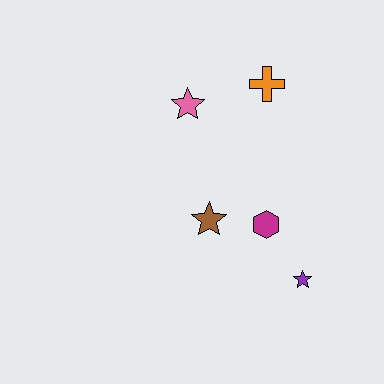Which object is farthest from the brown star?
The orange cross is farthest from the brown star.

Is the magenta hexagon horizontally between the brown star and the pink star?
No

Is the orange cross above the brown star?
Yes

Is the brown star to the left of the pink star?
No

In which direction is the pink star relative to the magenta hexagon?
The pink star is above the magenta hexagon.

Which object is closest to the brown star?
The magenta hexagon is closest to the brown star.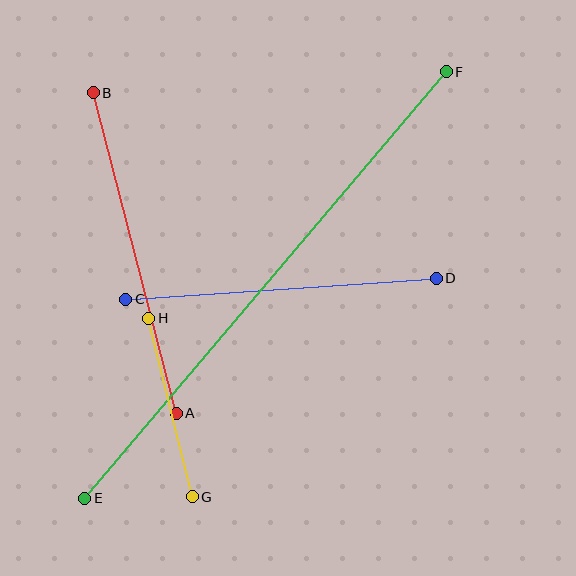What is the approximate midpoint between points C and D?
The midpoint is at approximately (281, 289) pixels.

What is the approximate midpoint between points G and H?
The midpoint is at approximately (170, 408) pixels.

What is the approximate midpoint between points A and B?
The midpoint is at approximately (135, 253) pixels.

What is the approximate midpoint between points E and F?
The midpoint is at approximately (265, 285) pixels.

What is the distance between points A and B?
The distance is approximately 331 pixels.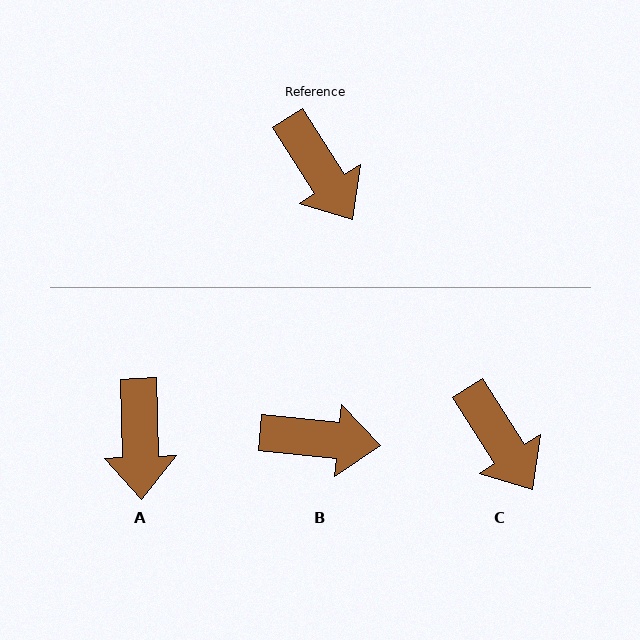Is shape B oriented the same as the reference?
No, it is off by about 52 degrees.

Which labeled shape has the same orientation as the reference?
C.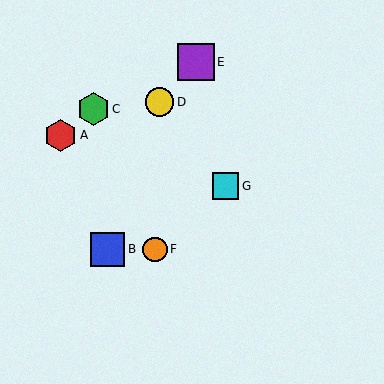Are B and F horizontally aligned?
Yes, both are at y≈250.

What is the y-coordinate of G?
Object G is at y≈186.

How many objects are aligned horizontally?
2 objects (B, F) are aligned horizontally.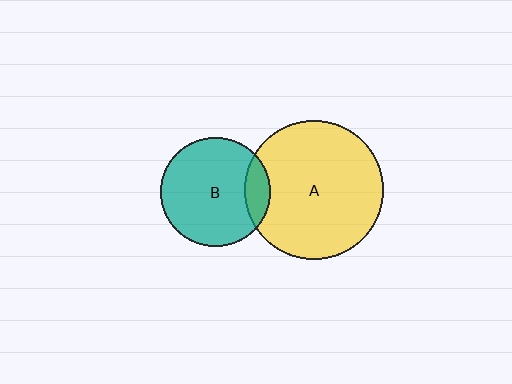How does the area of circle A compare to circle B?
Approximately 1.6 times.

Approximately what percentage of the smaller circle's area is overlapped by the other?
Approximately 15%.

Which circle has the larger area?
Circle A (yellow).